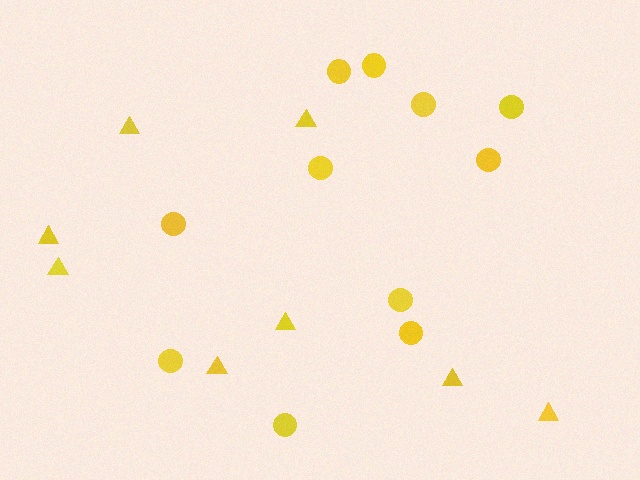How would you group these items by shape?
There are 2 groups: one group of circles (11) and one group of triangles (8).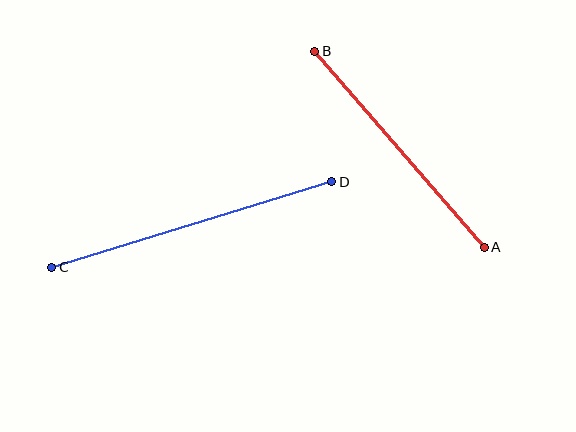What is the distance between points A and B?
The distance is approximately 259 pixels.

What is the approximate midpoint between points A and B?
The midpoint is at approximately (400, 149) pixels.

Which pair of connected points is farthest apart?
Points C and D are farthest apart.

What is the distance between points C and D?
The distance is approximately 293 pixels.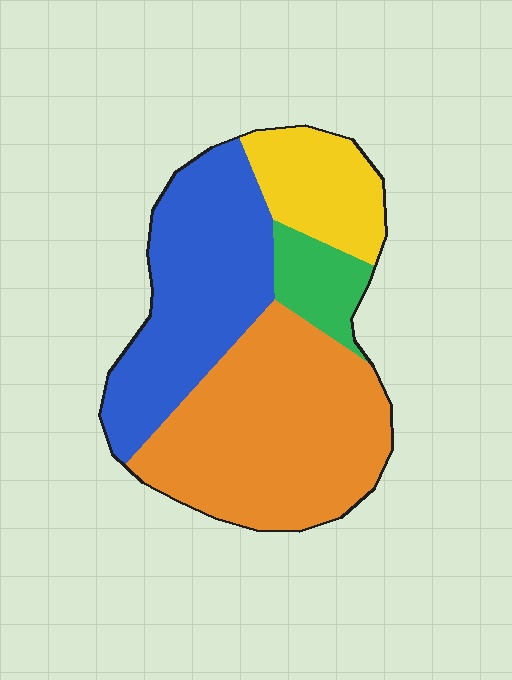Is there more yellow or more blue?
Blue.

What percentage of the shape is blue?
Blue covers 33% of the shape.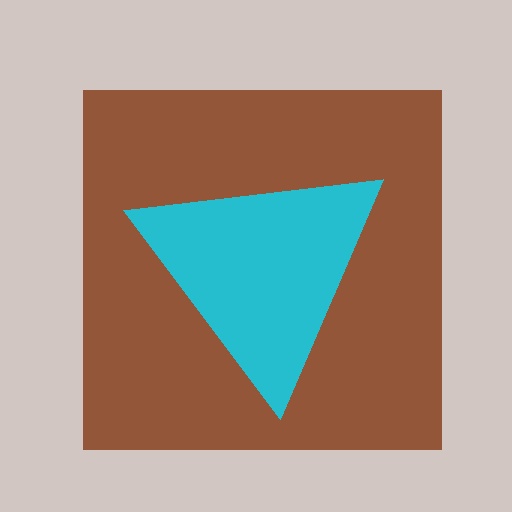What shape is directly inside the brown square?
The cyan triangle.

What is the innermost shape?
The cyan triangle.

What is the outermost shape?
The brown square.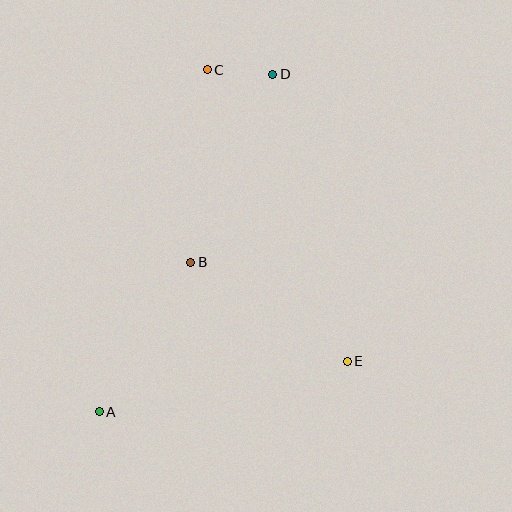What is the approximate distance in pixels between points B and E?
The distance between B and E is approximately 185 pixels.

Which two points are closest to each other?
Points C and D are closest to each other.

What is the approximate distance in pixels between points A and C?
The distance between A and C is approximately 359 pixels.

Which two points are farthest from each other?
Points A and D are farthest from each other.